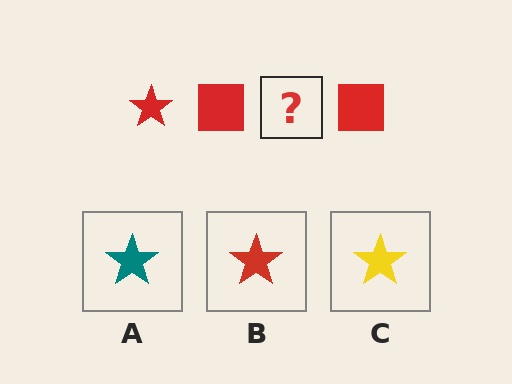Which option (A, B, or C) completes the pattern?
B.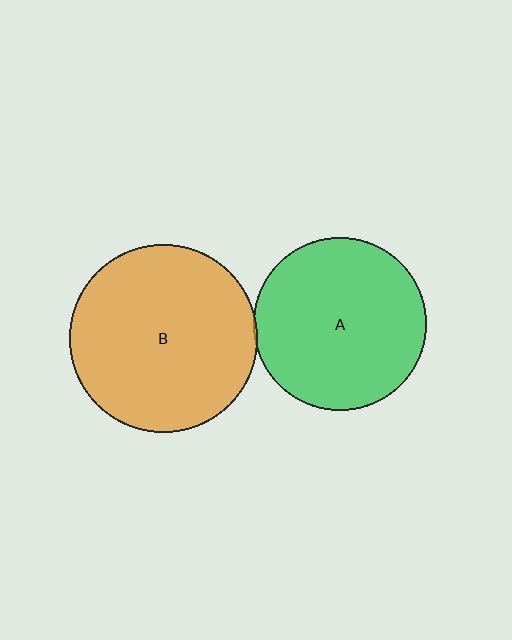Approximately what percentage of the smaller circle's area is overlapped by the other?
Approximately 5%.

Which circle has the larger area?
Circle B (orange).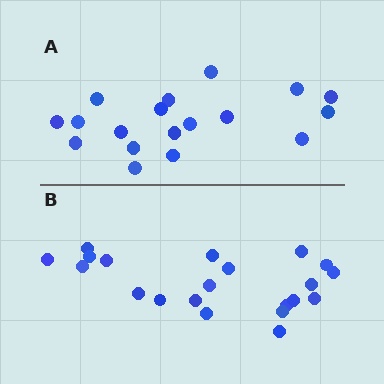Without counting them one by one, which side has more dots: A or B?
Region B (the bottom region) has more dots.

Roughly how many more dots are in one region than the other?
Region B has just a few more — roughly 2 or 3 more dots than region A.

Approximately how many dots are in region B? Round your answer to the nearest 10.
About 20 dots. (The exact count is 21, which rounds to 20.)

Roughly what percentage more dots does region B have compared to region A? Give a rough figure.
About 15% more.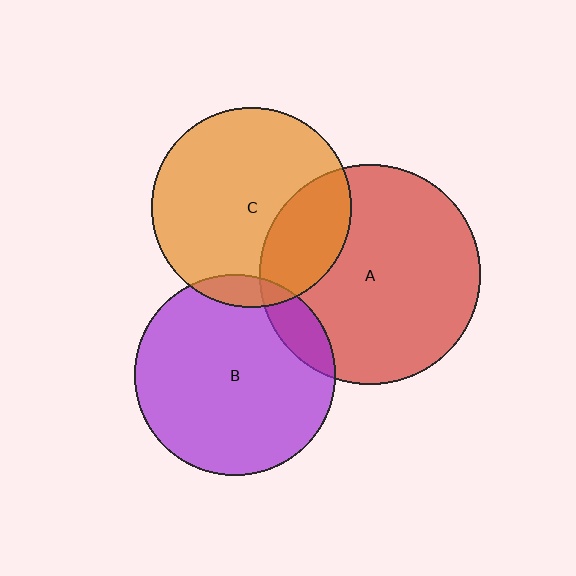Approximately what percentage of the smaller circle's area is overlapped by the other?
Approximately 10%.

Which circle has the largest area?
Circle A (red).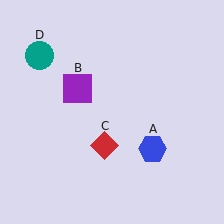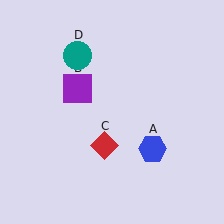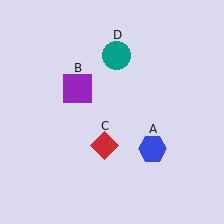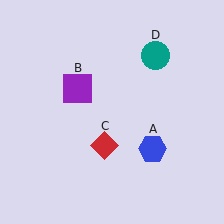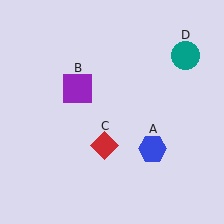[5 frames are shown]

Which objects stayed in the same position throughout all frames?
Blue hexagon (object A) and purple square (object B) and red diamond (object C) remained stationary.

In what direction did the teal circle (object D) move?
The teal circle (object D) moved right.